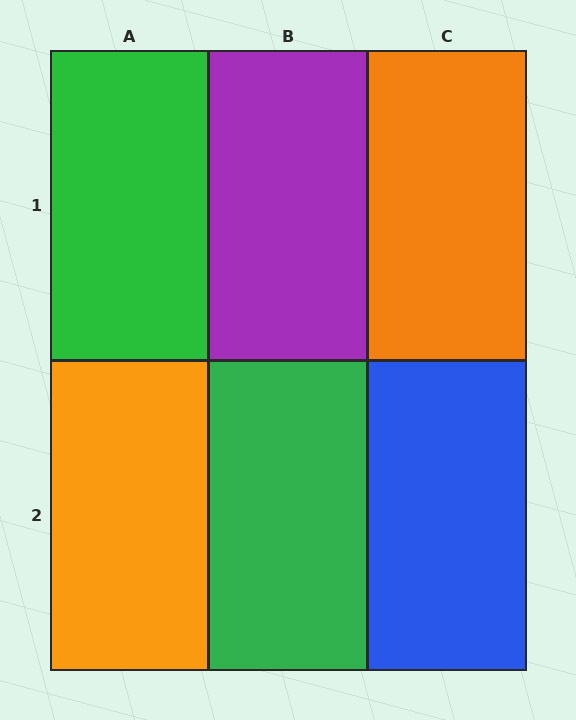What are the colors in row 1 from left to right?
Green, purple, orange.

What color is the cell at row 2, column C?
Blue.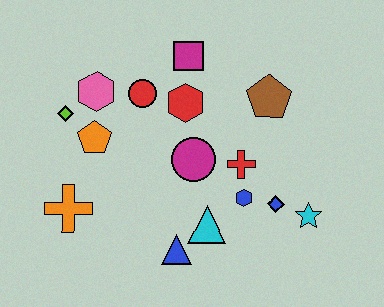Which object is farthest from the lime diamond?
The cyan star is farthest from the lime diamond.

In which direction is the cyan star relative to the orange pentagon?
The cyan star is to the right of the orange pentagon.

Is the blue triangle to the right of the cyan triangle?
No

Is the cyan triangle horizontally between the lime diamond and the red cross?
Yes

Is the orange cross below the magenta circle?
Yes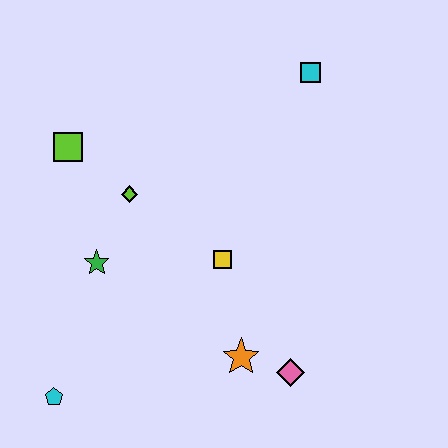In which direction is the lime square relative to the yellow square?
The lime square is to the left of the yellow square.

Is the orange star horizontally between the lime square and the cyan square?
Yes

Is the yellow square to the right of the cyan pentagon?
Yes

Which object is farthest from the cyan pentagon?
The cyan square is farthest from the cyan pentagon.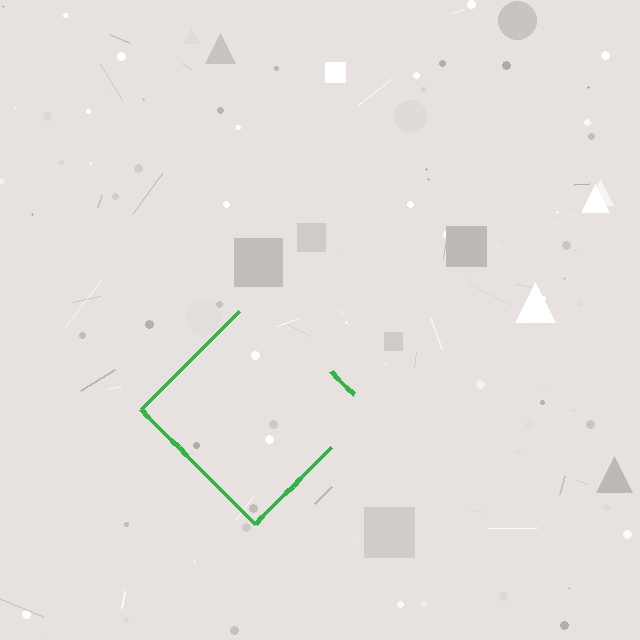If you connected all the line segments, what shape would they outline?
They would outline a diamond.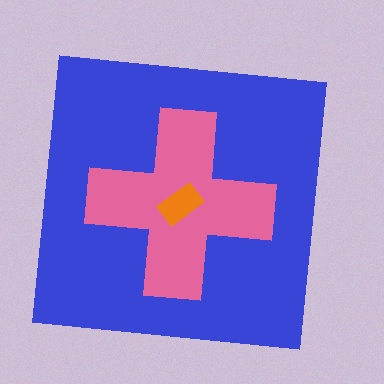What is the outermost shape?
The blue square.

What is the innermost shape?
The orange rectangle.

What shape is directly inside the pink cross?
The orange rectangle.